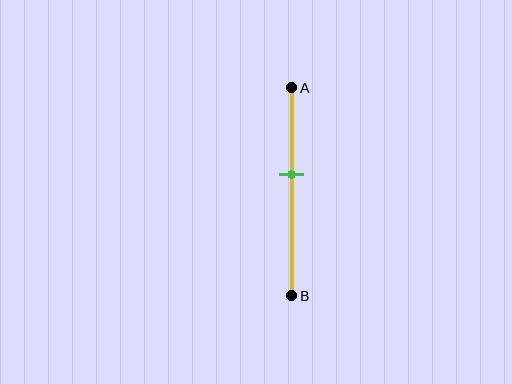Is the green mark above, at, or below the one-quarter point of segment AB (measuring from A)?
The green mark is below the one-quarter point of segment AB.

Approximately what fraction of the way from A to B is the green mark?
The green mark is approximately 40% of the way from A to B.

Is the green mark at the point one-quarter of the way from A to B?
No, the mark is at about 40% from A, not at the 25% one-quarter point.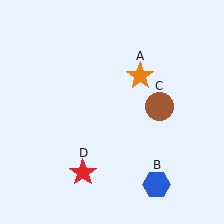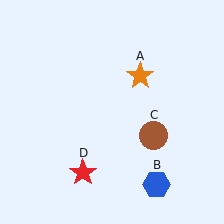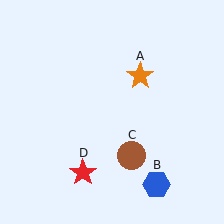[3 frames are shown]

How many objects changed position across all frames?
1 object changed position: brown circle (object C).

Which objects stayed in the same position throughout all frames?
Orange star (object A) and blue hexagon (object B) and red star (object D) remained stationary.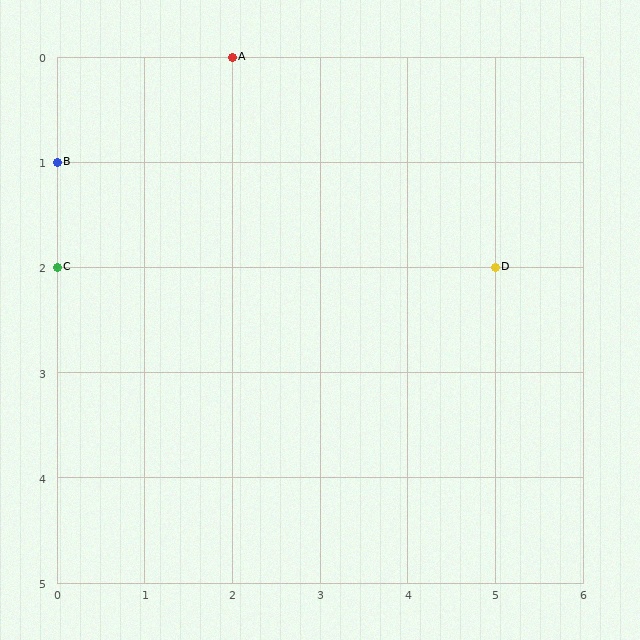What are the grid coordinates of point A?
Point A is at grid coordinates (2, 0).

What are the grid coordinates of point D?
Point D is at grid coordinates (5, 2).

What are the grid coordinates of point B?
Point B is at grid coordinates (0, 1).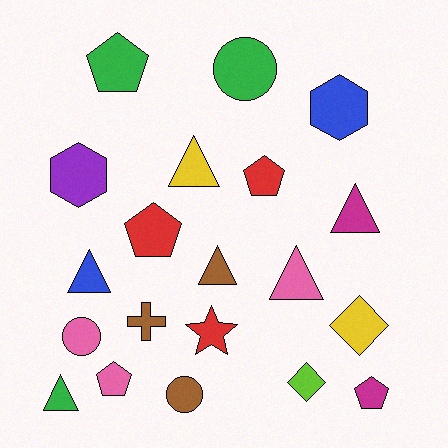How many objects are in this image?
There are 20 objects.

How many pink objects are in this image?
There are 3 pink objects.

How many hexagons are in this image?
There are 2 hexagons.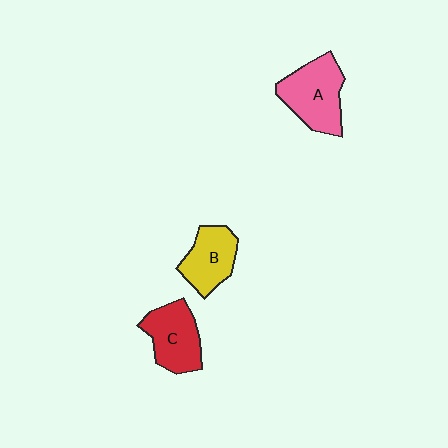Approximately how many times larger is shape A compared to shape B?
Approximately 1.3 times.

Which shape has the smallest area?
Shape B (yellow).